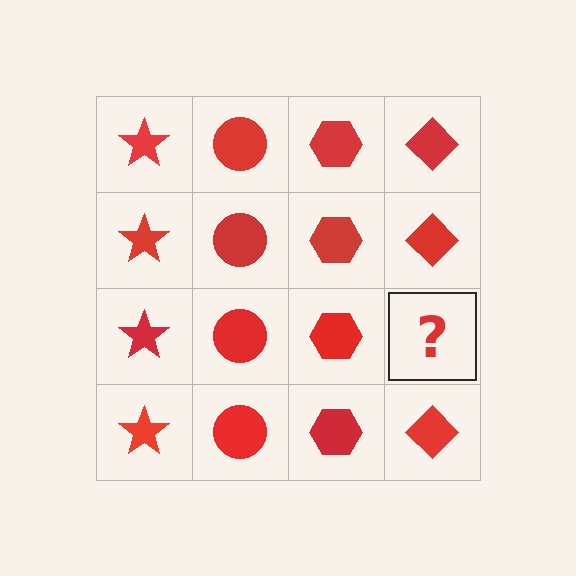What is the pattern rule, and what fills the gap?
The rule is that each column has a consistent shape. The gap should be filled with a red diamond.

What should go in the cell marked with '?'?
The missing cell should contain a red diamond.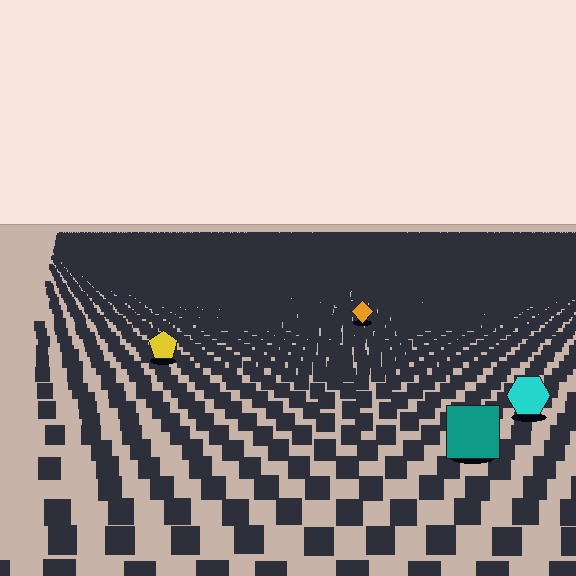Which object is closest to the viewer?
The teal square is closest. The texture marks near it are larger and more spread out.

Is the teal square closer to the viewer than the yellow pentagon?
Yes. The teal square is closer — you can tell from the texture gradient: the ground texture is coarser near it.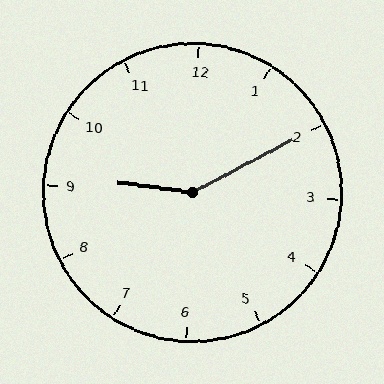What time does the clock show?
9:10.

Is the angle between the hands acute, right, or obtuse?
It is obtuse.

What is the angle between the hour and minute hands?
Approximately 145 degrees.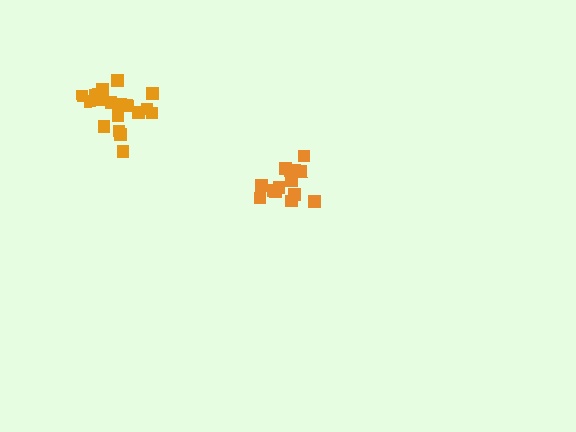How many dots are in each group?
Group 1: 13 dots, Group 2: 19 dots (32 total).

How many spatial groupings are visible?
There are 2 spatial groupings.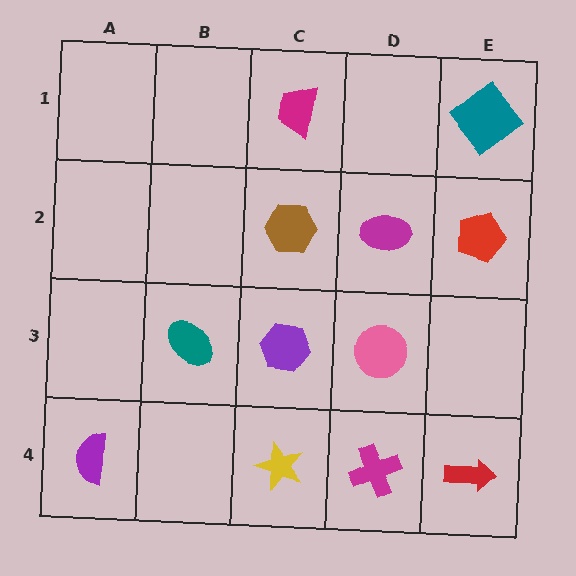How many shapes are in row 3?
3 shapes.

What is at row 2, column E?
A red pentagon.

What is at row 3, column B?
A teal ellipse.